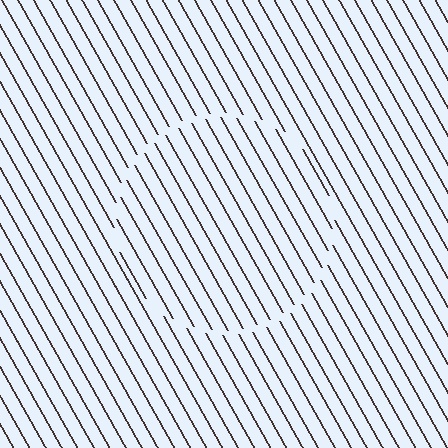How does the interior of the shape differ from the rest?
The interior of the shape contains the same grating, shifted by half a period — the contour is defined by the phase discontinuity where line-ends from the inner and outer gratings abut.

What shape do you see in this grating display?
An illusory circle. The interior of the shape contains the same grating, shifted by half a period — the contour is defined by the phase discontinuity where line-ends from the inner and outer gratings abut.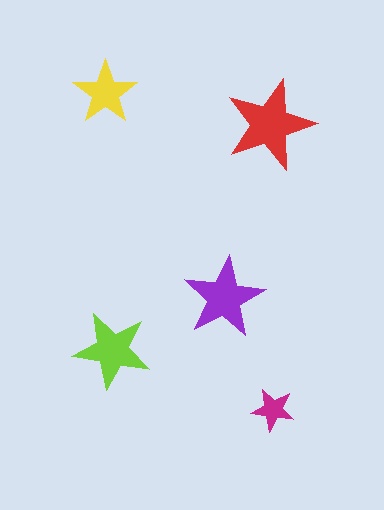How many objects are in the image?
There are 5 objects in the image.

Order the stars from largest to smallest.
the red one, the purple one, the lime one, the yellow one, the magenta one.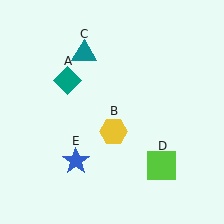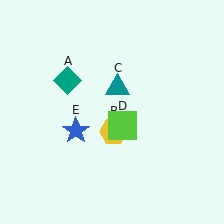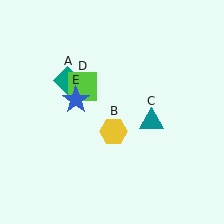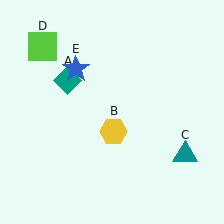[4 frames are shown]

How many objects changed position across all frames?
3 objects changed position: teal triangle (object C), lime square (object D), blue star (object E).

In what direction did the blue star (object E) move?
The blue star (object E) moved up.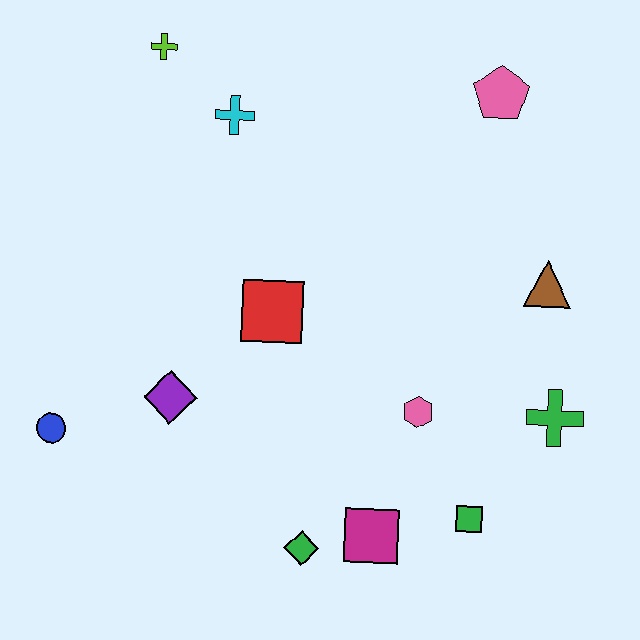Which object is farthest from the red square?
The pink pentagon is farthest from the red square.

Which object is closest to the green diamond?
The magenta square is closest to the green diamond.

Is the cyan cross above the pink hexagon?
Yes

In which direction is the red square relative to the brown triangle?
The red square is to the left of the brown triangle.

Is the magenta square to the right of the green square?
No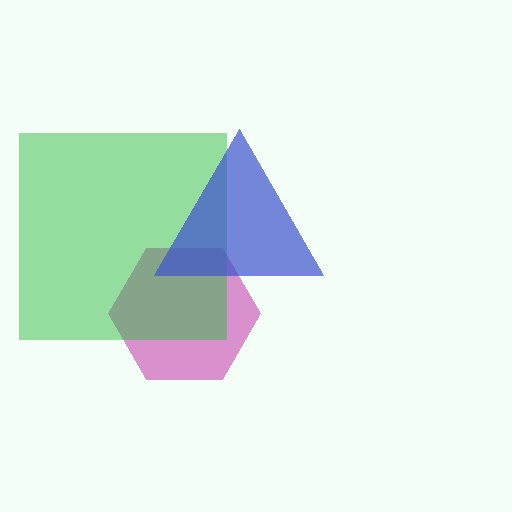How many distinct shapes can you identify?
There are 3 distinct shapes: a magenta hexagon, a green square, a blue triangle.